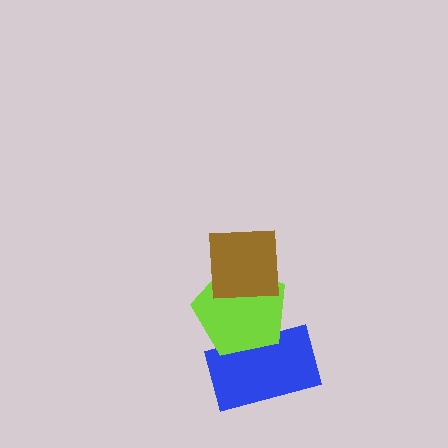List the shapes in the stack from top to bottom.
From top to bottom: the brown square, the lime pentagon, the blue rectangle.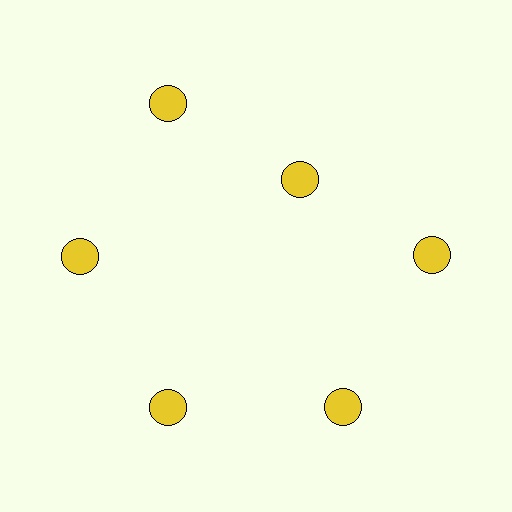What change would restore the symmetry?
The symmetry would be restored by moving it outward, back onto the ring so that all 6 circles sit at equal angles and equal distance from the center.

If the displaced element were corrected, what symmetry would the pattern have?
It would have 6-fold rotational symmetry — the pattern would map onto itself every 60 degrees.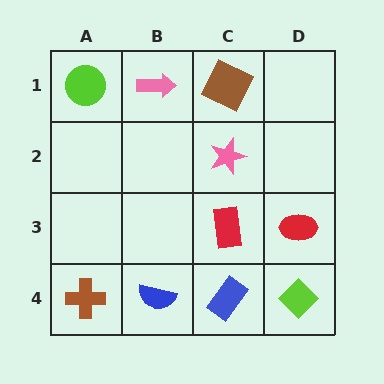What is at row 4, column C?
A blue rectangle.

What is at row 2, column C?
A pink star.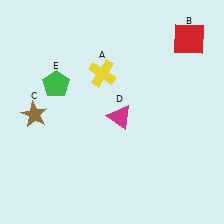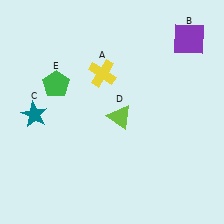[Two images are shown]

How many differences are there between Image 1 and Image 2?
There are 3 differences between the two images.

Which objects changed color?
B changed from red to purple. C changed from brown to teal. D changed from magenta to lime.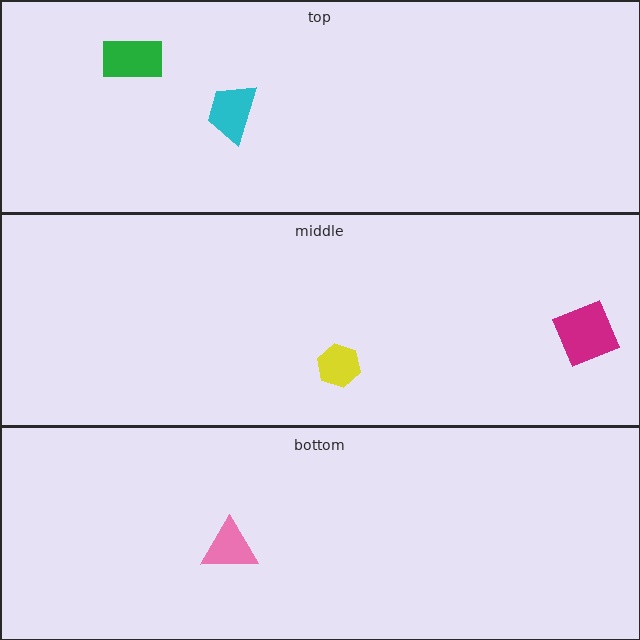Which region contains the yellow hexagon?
The middle region.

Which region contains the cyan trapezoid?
The top region.